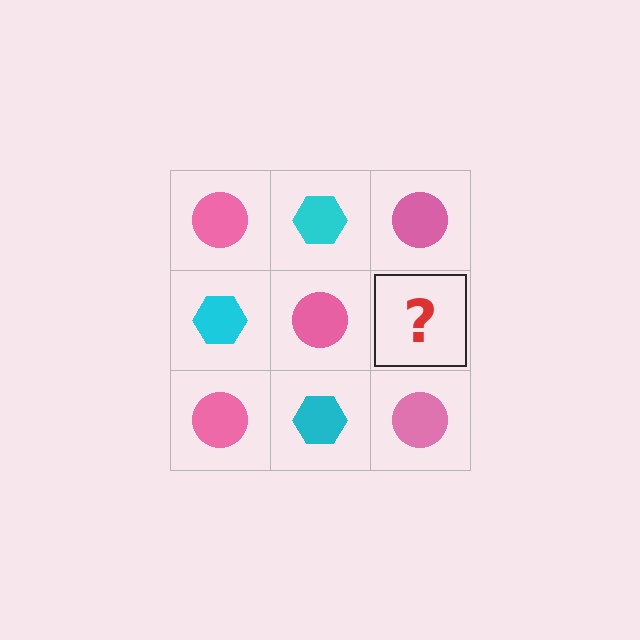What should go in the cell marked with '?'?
The missing cell should contain a cyan hexagon.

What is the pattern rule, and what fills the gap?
The rule is that it alternates pink circle and cyan hexagon in a checkerboard pattern. The gap should be filled with a cyan hexagon.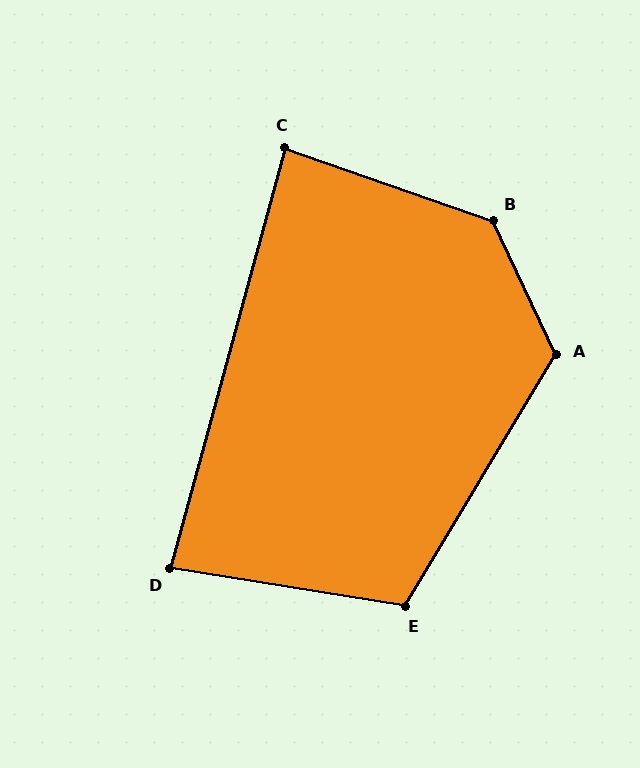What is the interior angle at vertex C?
Approximately 86 degrees (approximately right).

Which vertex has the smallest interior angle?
D, at approximately 84 degrees.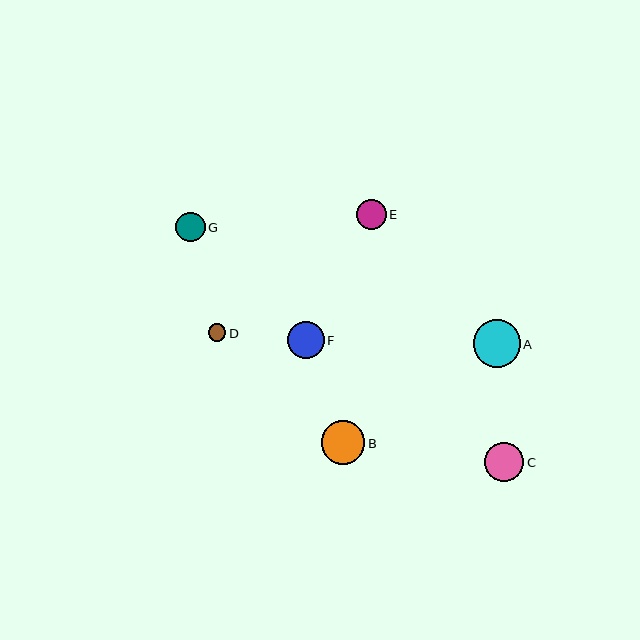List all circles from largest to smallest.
From largest to smallest: A, B, C, F, E, G, D.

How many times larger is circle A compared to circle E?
Circle A is approximately 1.6 times the size of circle E.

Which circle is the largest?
Circle A is the largest with a size of approximately 47 pixels.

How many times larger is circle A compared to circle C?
Circle A is approximately 1.2 times the size of circle C.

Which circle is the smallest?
Circle D is the smallest with a size of approximately 18 pixels.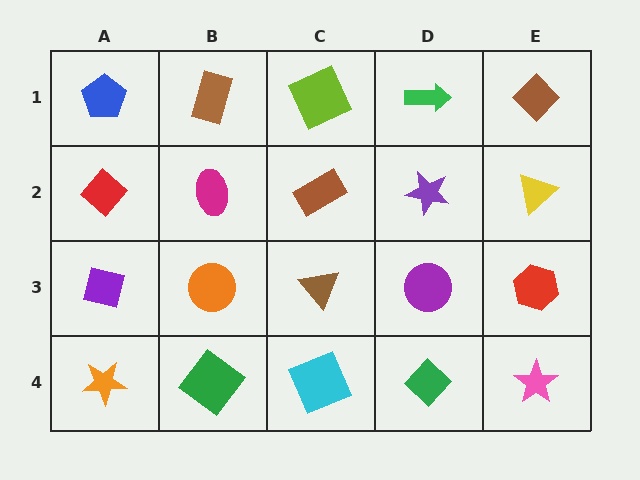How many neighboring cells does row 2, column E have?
3.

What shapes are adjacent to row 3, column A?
A red diamond (row 2, column A), an orange star (row 4, column A), an orange circle (row 3, column B).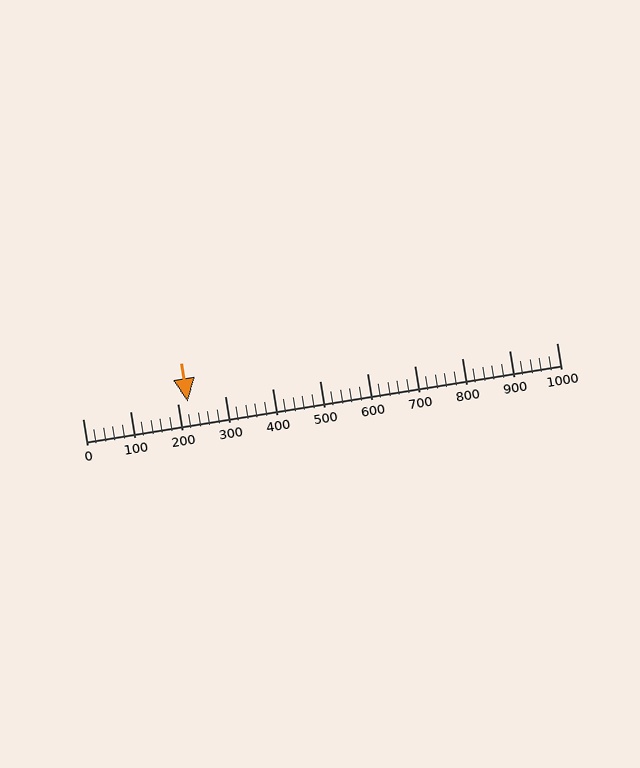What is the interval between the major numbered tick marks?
The major tick marks are spaced 100 units apart.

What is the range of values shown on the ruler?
The ruler shows values from 0 to 1000.